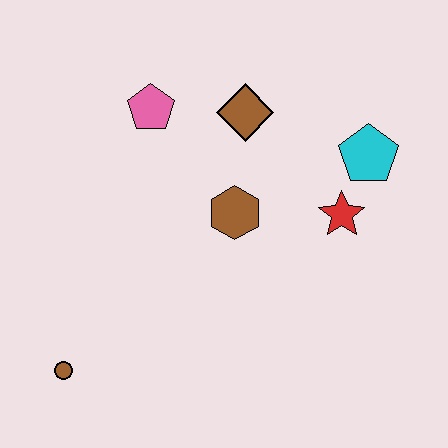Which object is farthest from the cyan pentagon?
The brown circle is farthest from the cyan pentagon.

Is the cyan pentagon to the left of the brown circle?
No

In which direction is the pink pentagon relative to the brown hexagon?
The pink pentagon is above the brown hexagon.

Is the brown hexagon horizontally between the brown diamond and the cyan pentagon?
No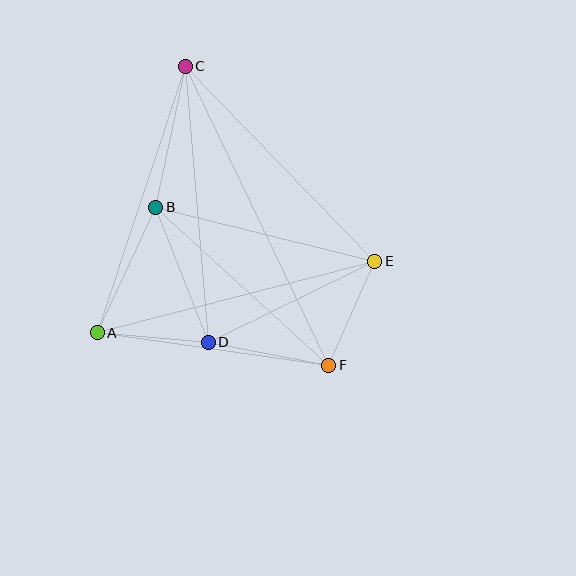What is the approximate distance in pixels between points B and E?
The distance between B and E is approximately 226 pixels.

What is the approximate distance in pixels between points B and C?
The distance between B and C is approximately 144 pixels.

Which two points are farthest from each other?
Points C and F are farthest from each other.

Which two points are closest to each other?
Points A and D are closest to each other.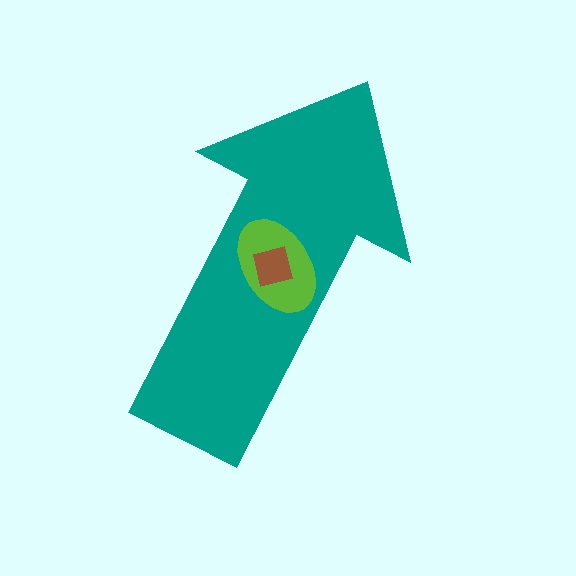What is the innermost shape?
The brown square.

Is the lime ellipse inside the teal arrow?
Yes.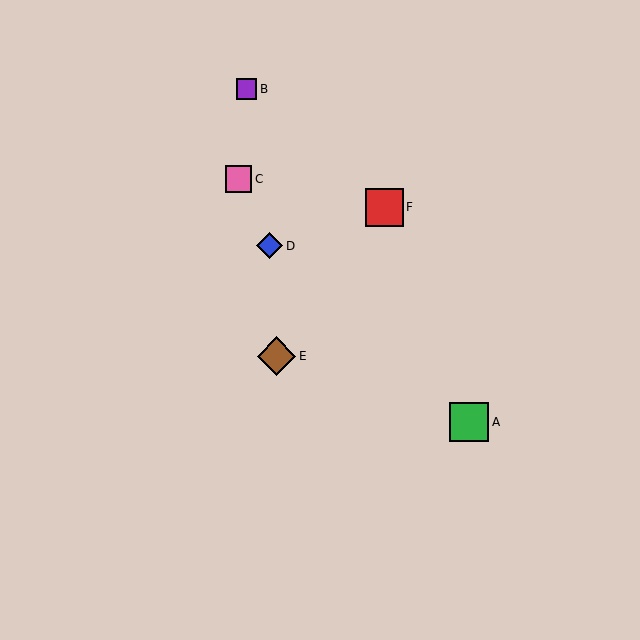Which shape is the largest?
The brown diamond (labeled E) is the largest.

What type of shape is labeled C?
Shape C is a pink square.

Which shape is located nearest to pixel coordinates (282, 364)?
The brown diamond (labeled E) at (277, 356) is nearest to that location.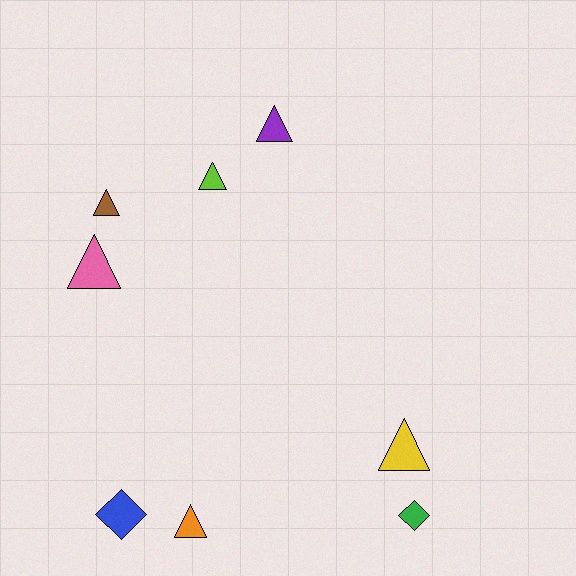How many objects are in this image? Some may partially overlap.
There are 8 objects.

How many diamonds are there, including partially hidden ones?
There are 2 diamonds.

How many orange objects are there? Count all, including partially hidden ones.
There is 1 orange object.